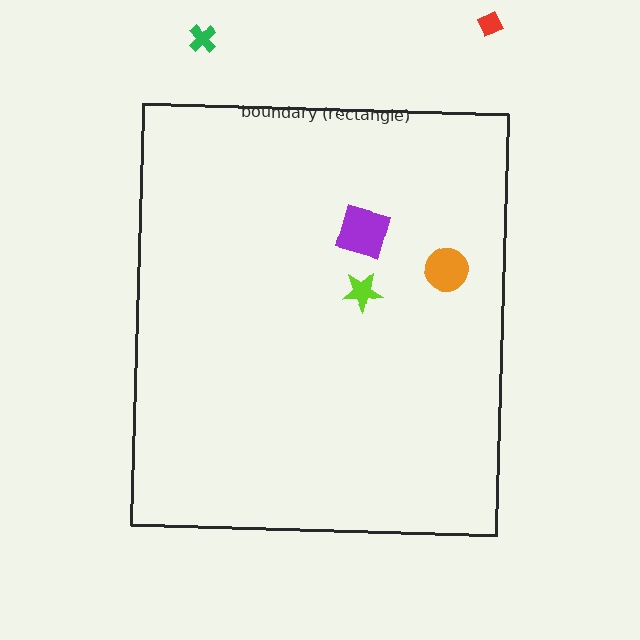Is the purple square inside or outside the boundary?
Inside.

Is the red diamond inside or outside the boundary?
Outside.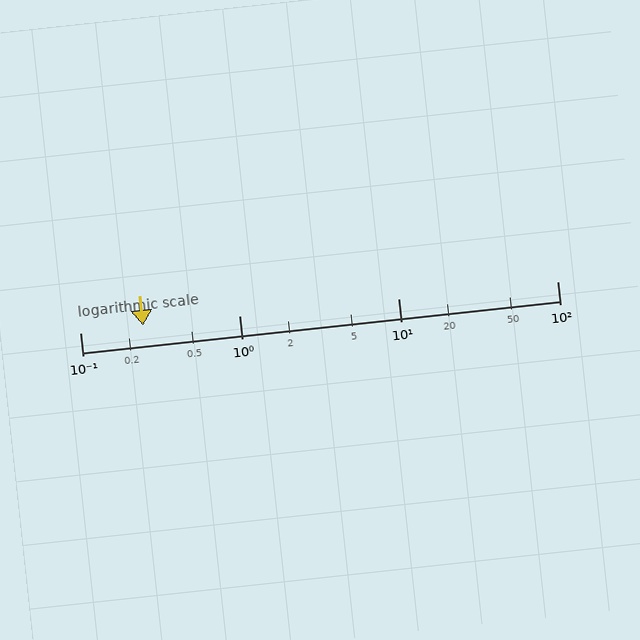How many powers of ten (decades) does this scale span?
The scale spans 3 decades, from 0.1 to 100.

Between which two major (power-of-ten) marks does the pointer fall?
The pointer is between 0.1 and 1.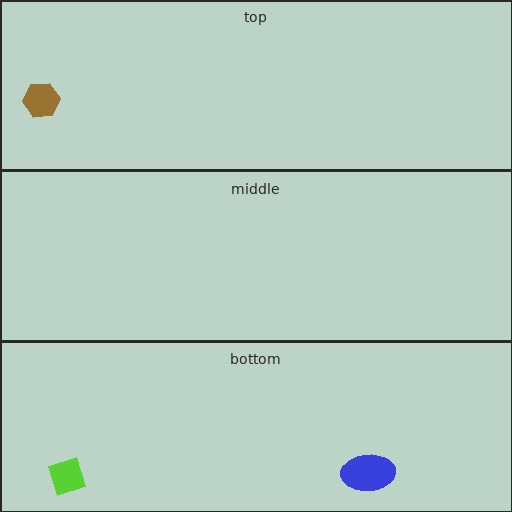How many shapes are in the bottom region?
2.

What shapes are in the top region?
The brown hexagon.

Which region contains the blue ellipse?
The bottom region.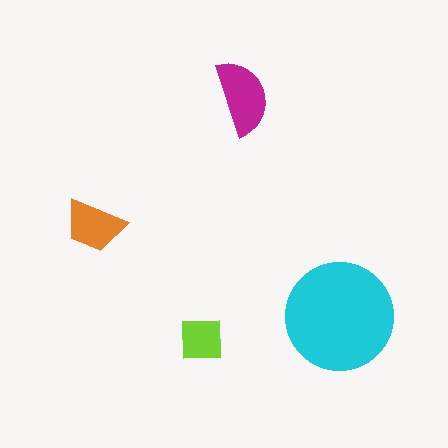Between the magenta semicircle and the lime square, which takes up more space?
The magenta semicircle.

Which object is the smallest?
The lime square.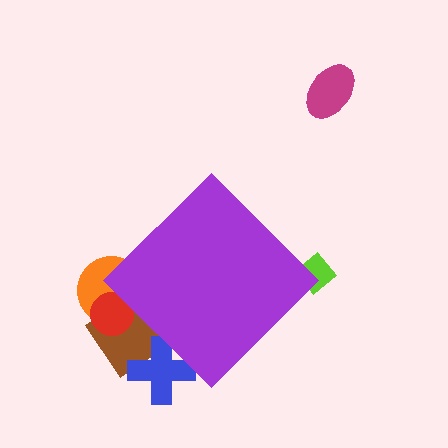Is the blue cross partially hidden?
Yes, the blue cross is partially hidden behind the purple diamond.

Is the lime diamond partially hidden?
Yes, the lime diamond is partially hidden behind the purple diamond.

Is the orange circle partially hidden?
Yes, the orange circle is partially hidden behind the purple diamond.